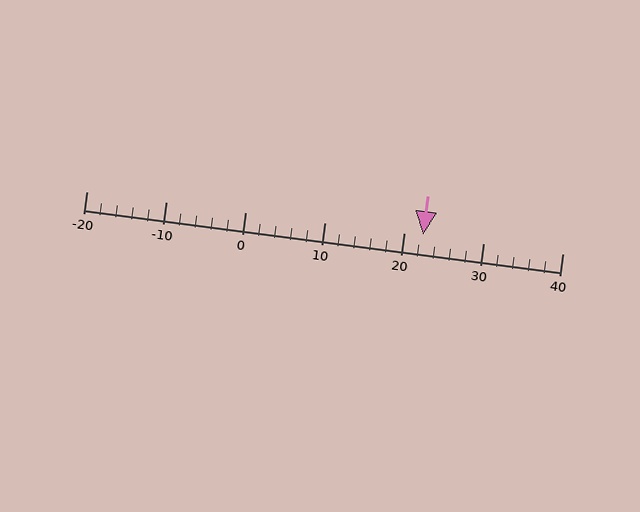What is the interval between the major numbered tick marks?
The major tick marks are spaced 10 units apart.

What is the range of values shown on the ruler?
The ruler shows values from -20 to 40.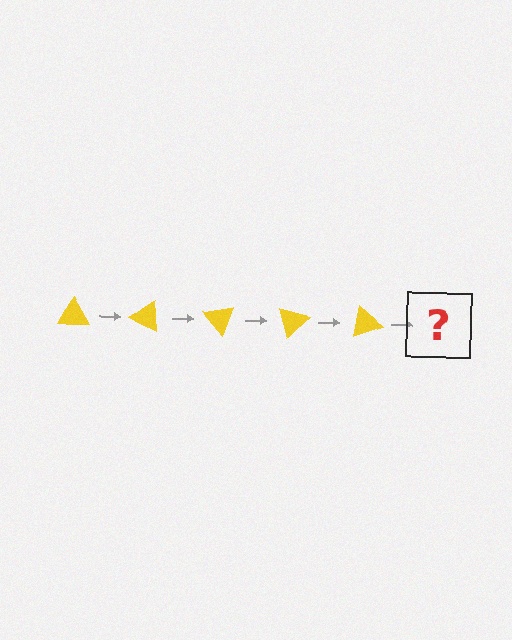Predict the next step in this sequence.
The next step is a yellow triangle rotated 125 degrees.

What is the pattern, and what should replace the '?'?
The pattern is that the triangle rotates 25 degrees each step. The '?' should be a yellow triangle rotated 125 degrees.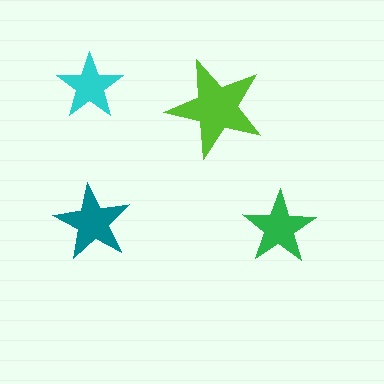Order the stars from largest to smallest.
the lime one, the teal one, the green one, the cyan one.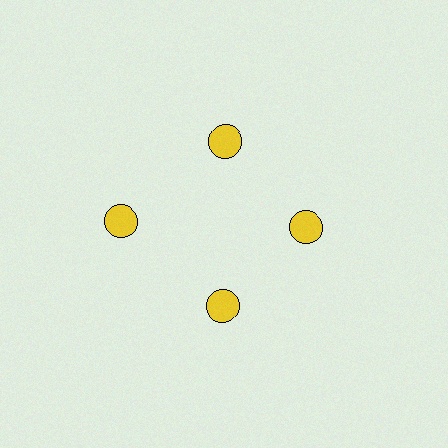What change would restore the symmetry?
The symmetry would be restored by moving it inward, back onto the ring so that all 4 circles sit at equal angles and equal distance from the center.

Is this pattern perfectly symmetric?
No. The 4 yellow circles are arranged in a ring, but one element near the 9 o'clock position is pushed outward from the center, breaking the 4-fold rotational symmetry.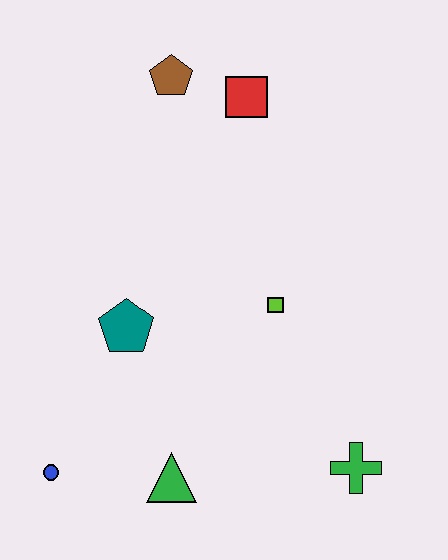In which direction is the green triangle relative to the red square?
The green triangle is below the red square.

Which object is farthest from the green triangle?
The brown pentagon is farthest from the green triangle.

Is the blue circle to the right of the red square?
No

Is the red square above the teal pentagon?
Yes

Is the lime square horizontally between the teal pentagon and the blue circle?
No